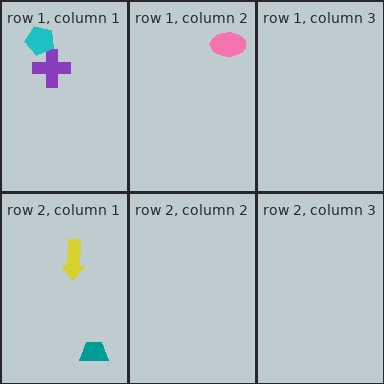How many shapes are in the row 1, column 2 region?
1.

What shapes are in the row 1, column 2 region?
The pink ellipse.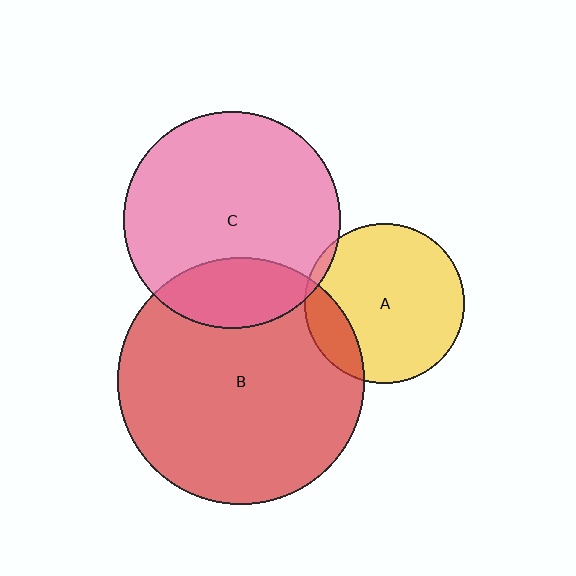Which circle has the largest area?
Circle B (red).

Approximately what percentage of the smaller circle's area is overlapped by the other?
Approximately 20%.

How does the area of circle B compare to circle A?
Approximately 2.4 times.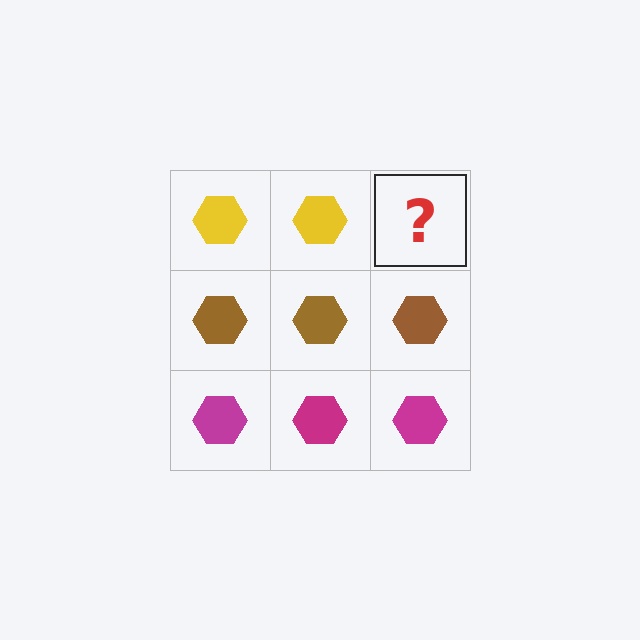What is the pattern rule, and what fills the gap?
The rule is that each row has a consistent color. The gap should be filled with a yellow hexagon.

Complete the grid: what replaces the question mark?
The question mark should be replaced with a yellow hexagon.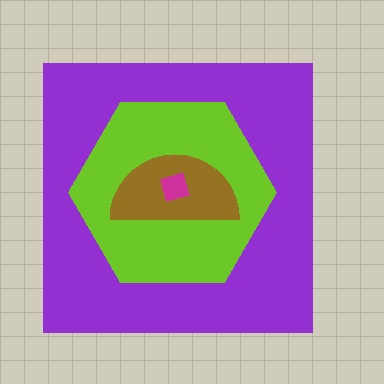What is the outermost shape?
The purple square.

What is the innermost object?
The magenta diamond.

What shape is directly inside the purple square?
The lime hexagon.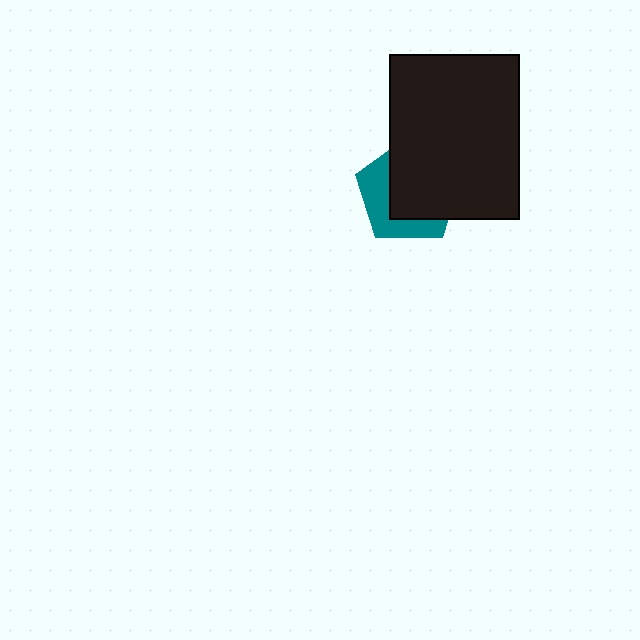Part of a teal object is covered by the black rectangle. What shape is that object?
It is a pentagon.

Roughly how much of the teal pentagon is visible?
A small part of it is visible (roughly 39%).